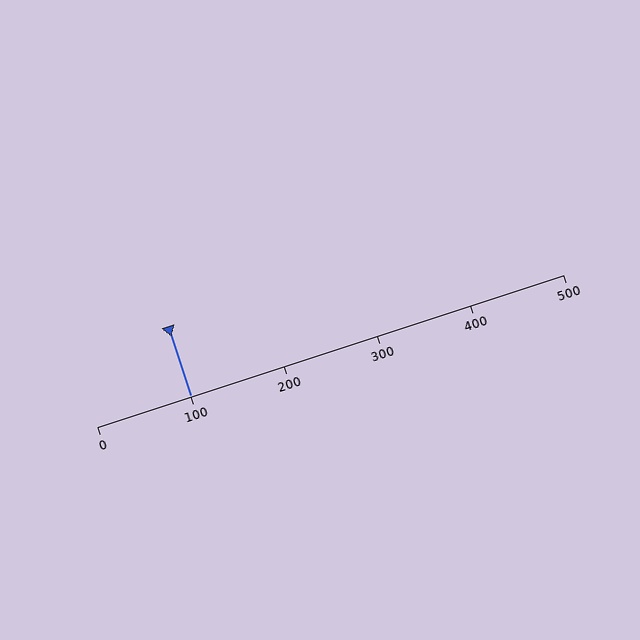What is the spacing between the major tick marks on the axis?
The major ticks are spaced 100 apart.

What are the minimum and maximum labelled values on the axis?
The axis runs from 0 to 500.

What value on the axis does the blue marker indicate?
The marker indicates approximately 100.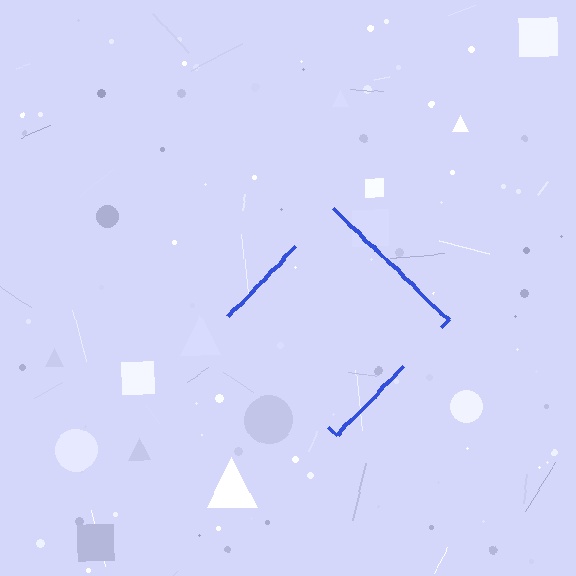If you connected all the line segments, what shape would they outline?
They would outline a diamond.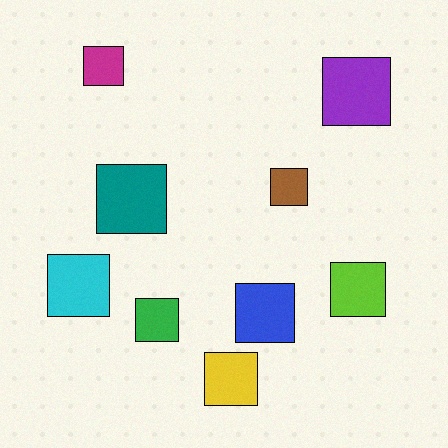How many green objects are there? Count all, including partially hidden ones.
There is 1 green object.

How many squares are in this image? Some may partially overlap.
There are 9 squares.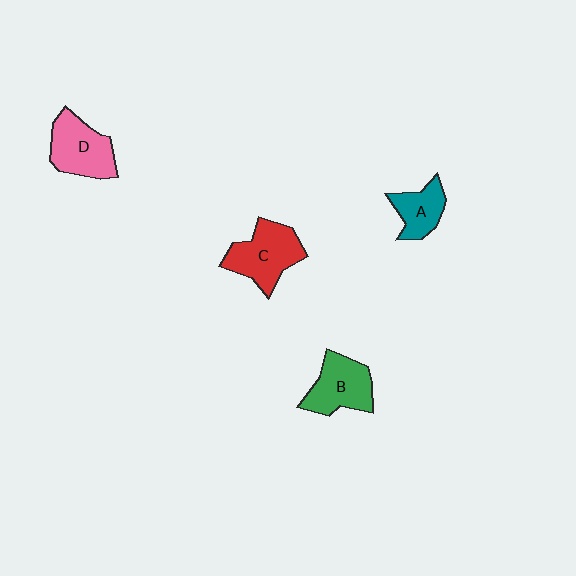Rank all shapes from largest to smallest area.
From largest to smallest: C (red), D (pink), B (green), A (teal).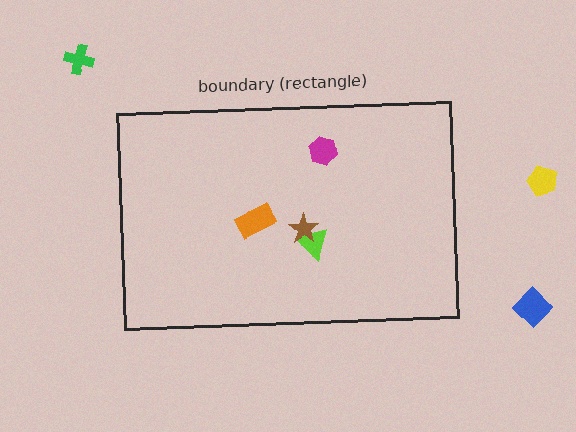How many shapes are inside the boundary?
4 inside, 3 outside.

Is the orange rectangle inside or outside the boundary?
Inside.